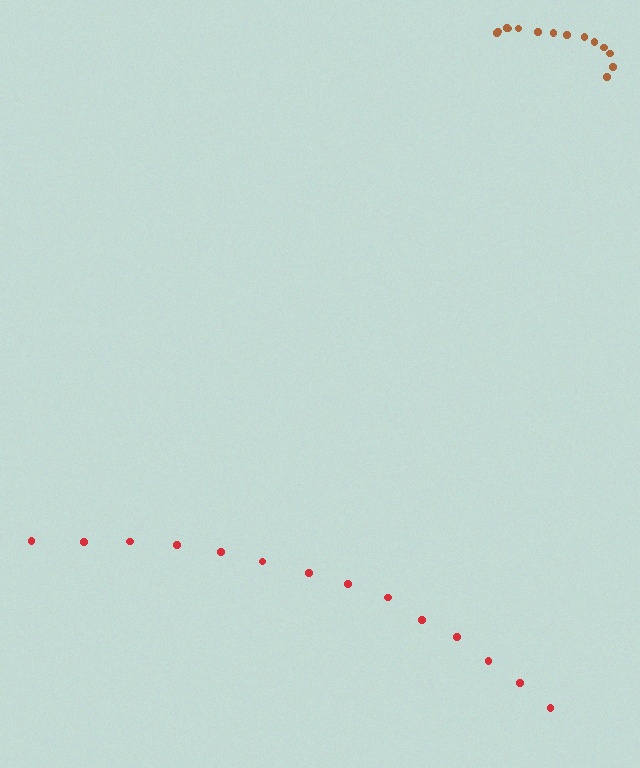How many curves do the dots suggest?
There are 2 distinct paths.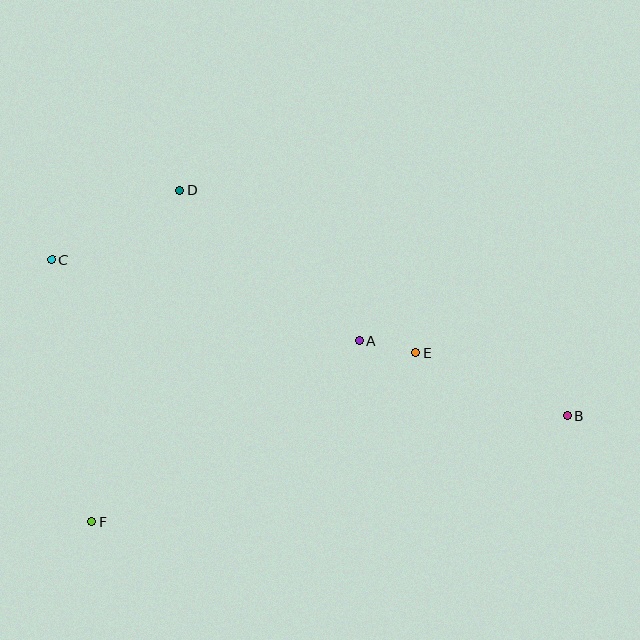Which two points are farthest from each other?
Points B and C are farthest from each other.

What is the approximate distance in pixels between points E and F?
The distance between E and F is approximately 365 pixels.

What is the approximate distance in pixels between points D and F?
The distance between D and F is approximately 343 pixels.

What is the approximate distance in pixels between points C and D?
The distance between C and D is approximately 146 pixels.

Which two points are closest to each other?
Points A and E are closest to each other.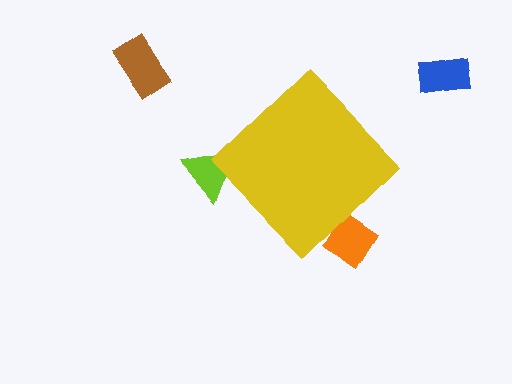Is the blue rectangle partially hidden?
No, the blue rectangle is fully visible.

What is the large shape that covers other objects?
A yellow diamond.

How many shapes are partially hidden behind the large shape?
2 shapes are partially hidden.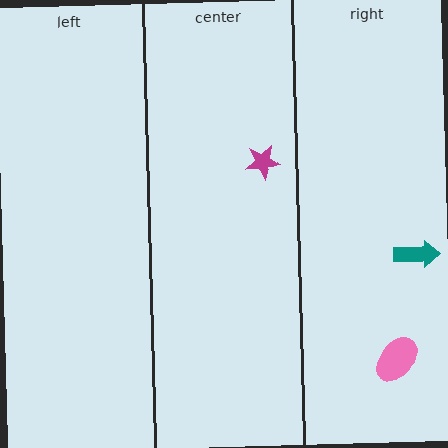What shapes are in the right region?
The teal arrow, the pink ellipse.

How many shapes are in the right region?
2.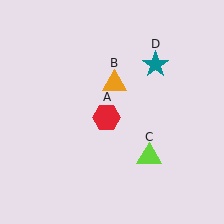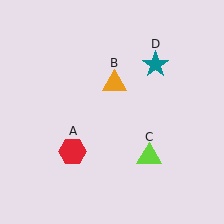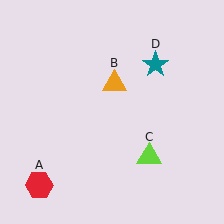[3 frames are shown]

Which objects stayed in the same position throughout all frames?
Orange triangle (object B) and lime triangle (object C) and teal star (object D) remained stationary.